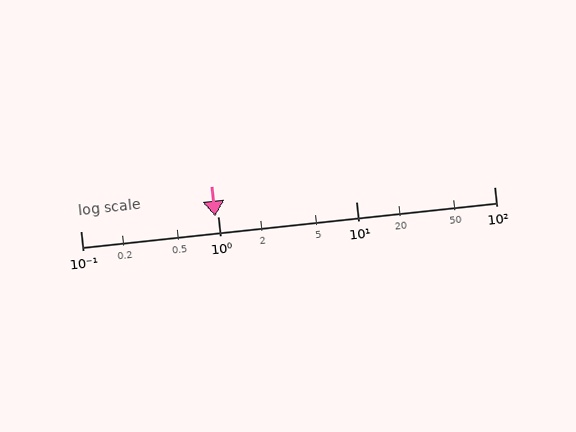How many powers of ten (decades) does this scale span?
The scale spans 3 decades, from 0.1 to 100.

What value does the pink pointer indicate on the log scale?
The pointer indicates approximately 0.95.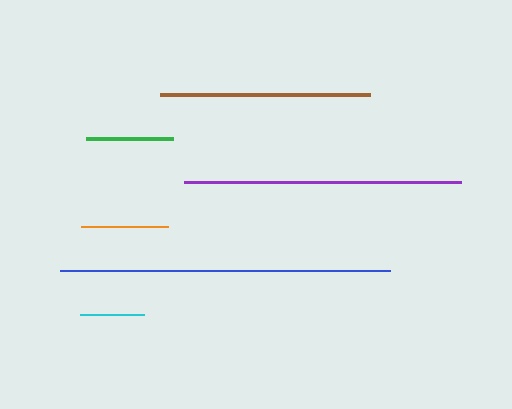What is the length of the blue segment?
The blue segment is approximately 331 pixels long.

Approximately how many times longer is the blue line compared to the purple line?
The blue line is approximately 1.2 times the length of the purple line.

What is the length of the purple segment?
The purple segment is approximately 277 pixels long.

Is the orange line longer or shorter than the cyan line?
The orange line is longer than the cyan line.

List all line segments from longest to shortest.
From longest to shortest: blue, purple, brown, green, orange, cyan.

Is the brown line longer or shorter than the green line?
The brown line is longer than the green line.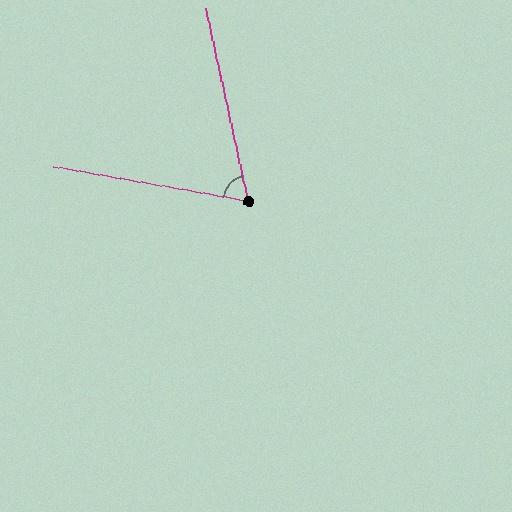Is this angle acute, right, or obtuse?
It is acute.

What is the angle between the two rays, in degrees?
Approximately 68 degrees.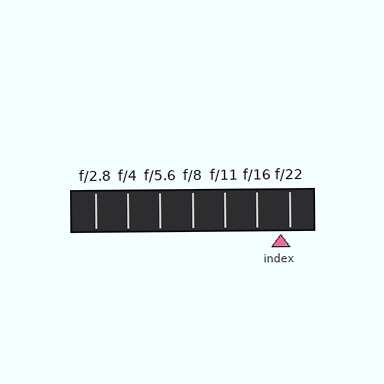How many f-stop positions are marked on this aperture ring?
There are 7 f-stop positions marked.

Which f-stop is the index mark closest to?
The index mark is closest to f/22.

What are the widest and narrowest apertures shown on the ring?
The widest aperture shown is f/2.8 and the narrowest is f/22.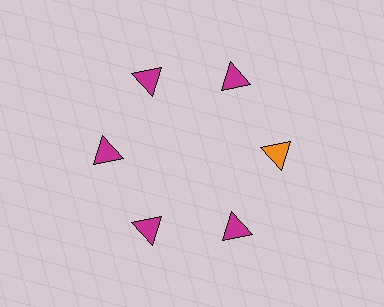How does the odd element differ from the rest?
It has a different color: orange instead of magenta.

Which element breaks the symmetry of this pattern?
The orange triangle at roughly the 3 o'clock position breaks the symmetry. All other shapes are magenta triangles.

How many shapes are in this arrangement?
There are 6 shapes arranged in a ring pattern.